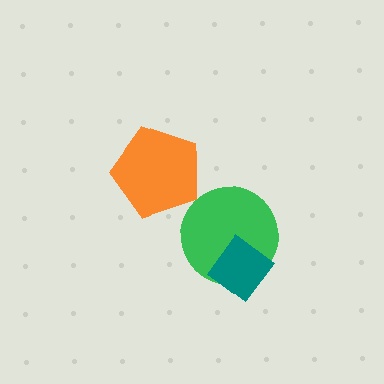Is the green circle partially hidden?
Yes, it is partially covered by another shape.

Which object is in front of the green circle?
The teal diamond is in front of the green circle.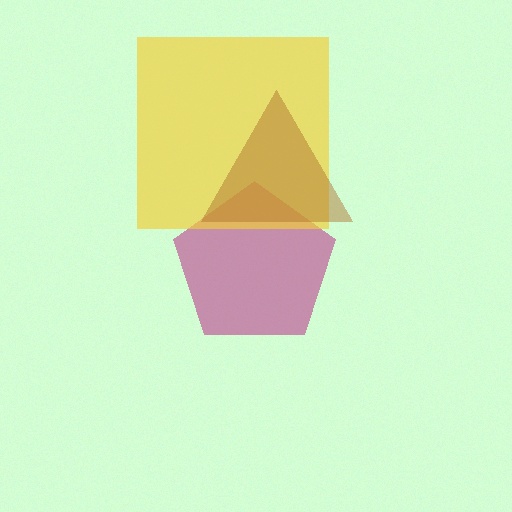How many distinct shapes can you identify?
There are 3 distinct shapes: a magenta pentagon, a yellow square, a brown triangle.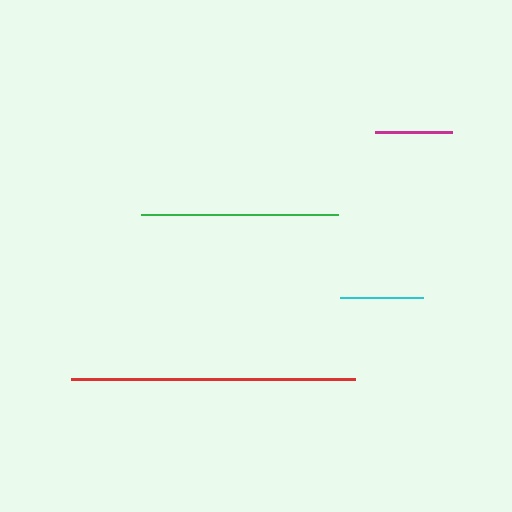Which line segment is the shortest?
The magenta line is the shortest at approximately 78 pixels.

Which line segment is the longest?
The red line is the longest at approximately 284 pixels.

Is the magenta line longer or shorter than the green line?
The green line is longer than the magenta line.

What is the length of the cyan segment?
The cyan segment is approximately 83 pixels long.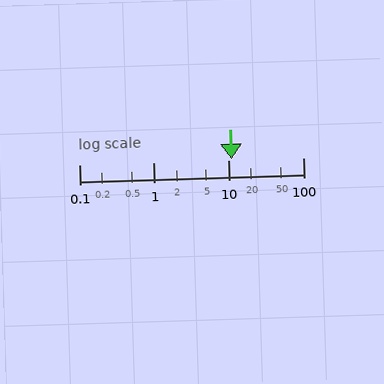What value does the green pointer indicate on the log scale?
The pointer indicates approximately 11.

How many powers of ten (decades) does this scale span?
The scale spans 3 decades, from 0.1 to 100.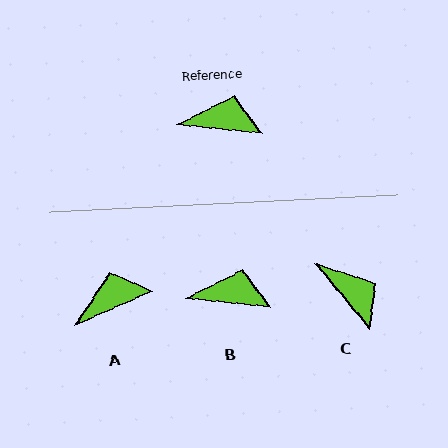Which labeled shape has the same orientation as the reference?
B.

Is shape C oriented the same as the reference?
No, it is off by about 44 degrees.